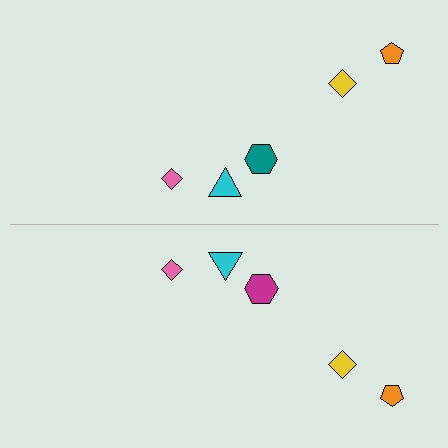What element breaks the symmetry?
The magenta hexagon on the bottom side breaks the symmetry — its mirror counterpart is teal.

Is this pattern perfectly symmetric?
No, the pattern is not perfectly symmetric. The magenta hexagon on the bottom side breaks the symmetry — its mirror counterpart is teal.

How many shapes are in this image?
There are 10 shapes in this image.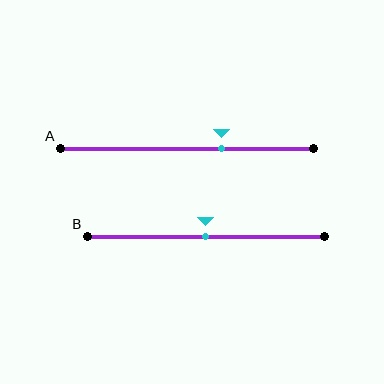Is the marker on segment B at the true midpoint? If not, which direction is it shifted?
Yes, the marker on segment B is at the true midpoint.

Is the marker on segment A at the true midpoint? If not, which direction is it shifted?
No, the marker on segment A is shifted to the right by about 14% of the segment length.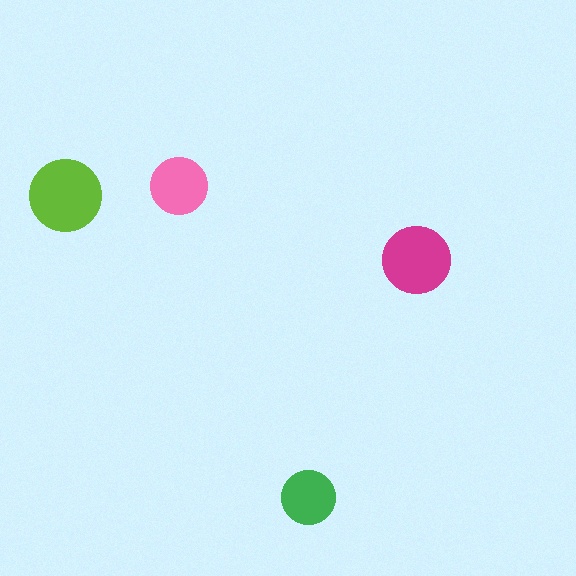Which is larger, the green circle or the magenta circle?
The magenta one.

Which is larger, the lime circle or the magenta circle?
The lime one.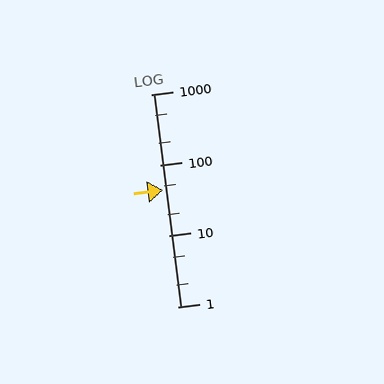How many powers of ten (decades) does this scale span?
The scale spans 3 decades, from 1 to 1000.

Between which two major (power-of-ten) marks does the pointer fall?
The pointer is between 10 and 100.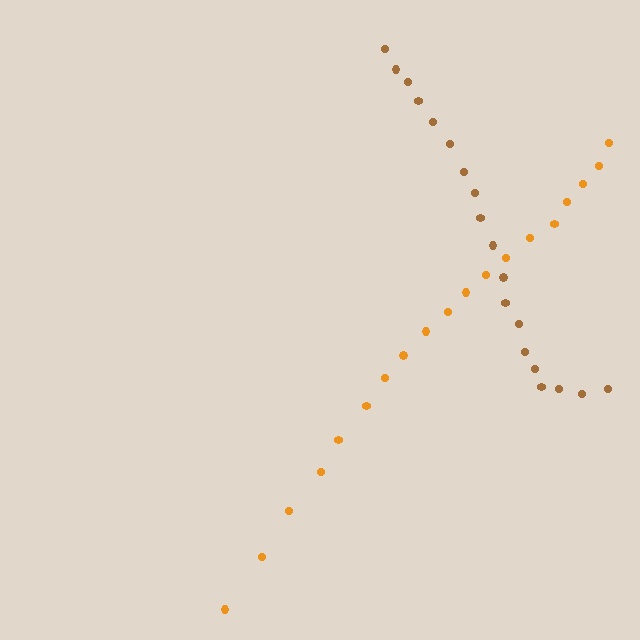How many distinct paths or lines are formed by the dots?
There are 2 distinct paths.